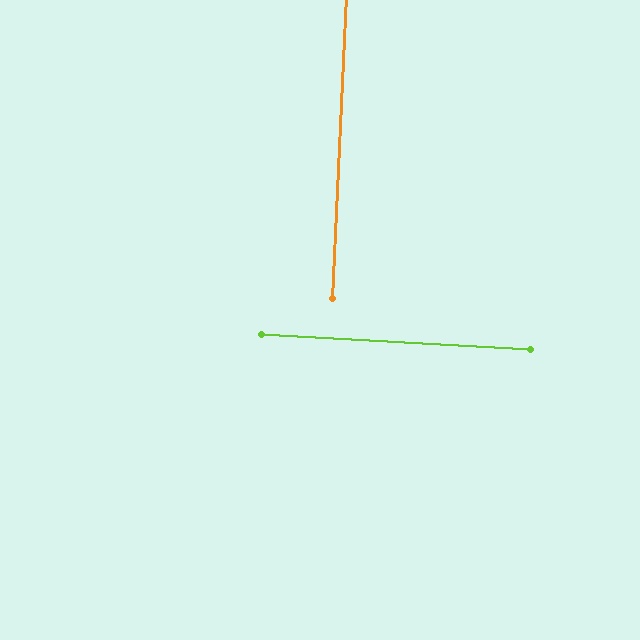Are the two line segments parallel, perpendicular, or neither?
Perpendicular — they meet at approximately 89°.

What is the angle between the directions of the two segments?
Approximately 89 degrees.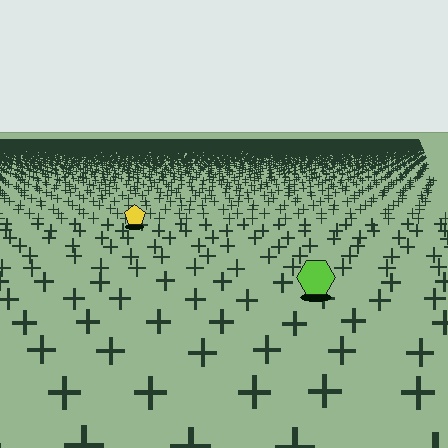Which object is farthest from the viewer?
The yellow pentagon is farthest from the viewer. It appears smaller and the ground texture around it is denser.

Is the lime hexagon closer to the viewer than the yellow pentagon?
Yes. The lime hexagon is closer — you can tell from the texture gradient: the ground texture is coarser near it.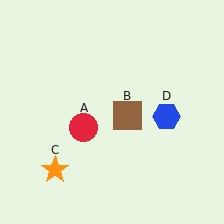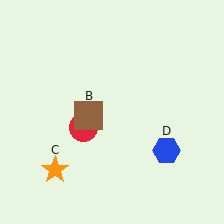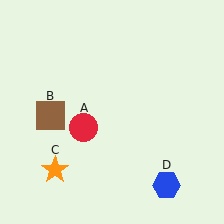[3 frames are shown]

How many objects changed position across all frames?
2 objects changed position: brown square (object B), blue hexagon (object D).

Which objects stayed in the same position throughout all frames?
Red circle (object A) and orange star (object C) remained stationary.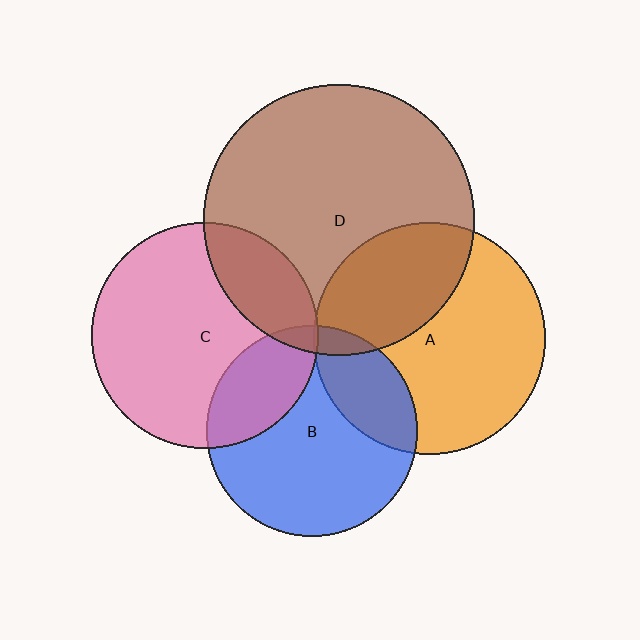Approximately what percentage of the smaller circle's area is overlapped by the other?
Approximately 25%.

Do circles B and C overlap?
Yes.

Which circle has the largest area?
Circle D (brown).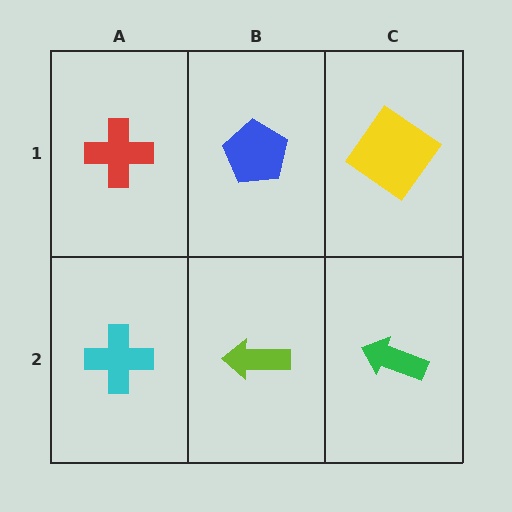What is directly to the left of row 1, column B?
A red cross.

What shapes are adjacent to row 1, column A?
A cyan cross (row 2, column A), a blue pentagon (row 1, column B).